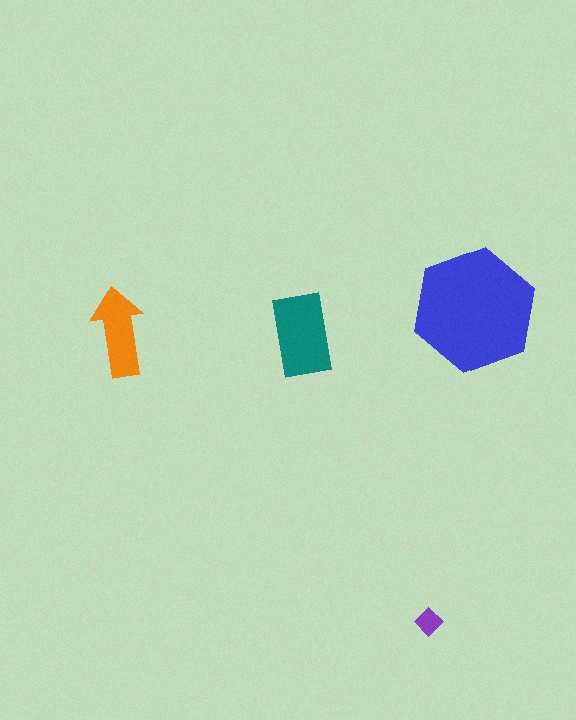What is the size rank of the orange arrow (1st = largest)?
3rd.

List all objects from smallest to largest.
The purple diamond, the orange arrow, the teal rectangle, the blue hexagon.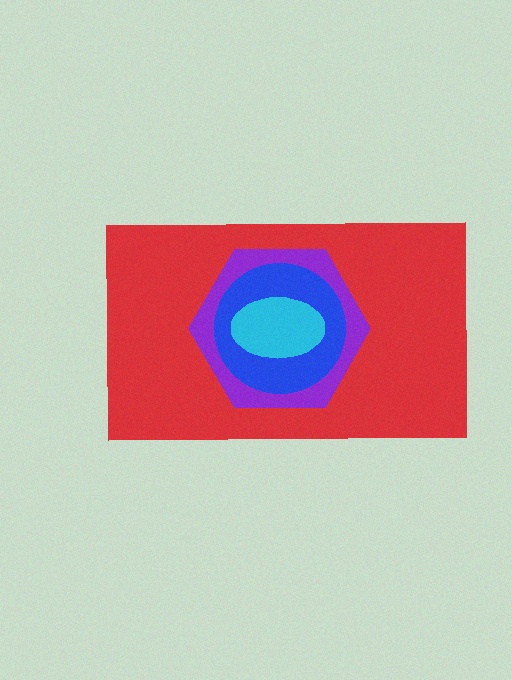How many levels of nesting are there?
4.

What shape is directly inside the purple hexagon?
The blue circle.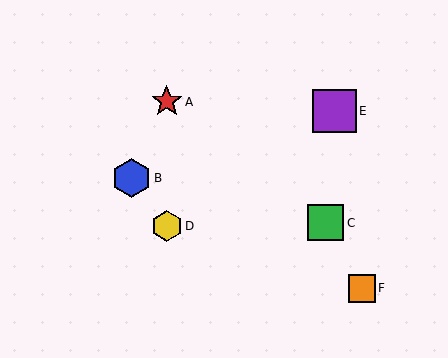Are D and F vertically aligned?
No, D is at x≈167 and F is at x≈362.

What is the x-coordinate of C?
Object C is at x≈326.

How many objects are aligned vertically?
2 objects (A, D) are aligned vertically.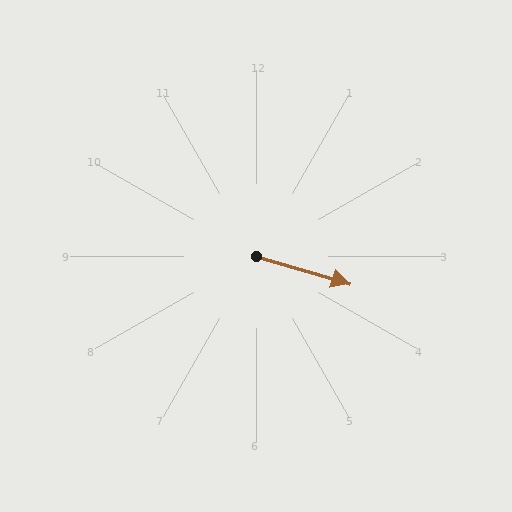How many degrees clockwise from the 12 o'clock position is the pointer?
Approximately 106 degrees.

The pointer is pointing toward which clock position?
Roughly 4 o'clock.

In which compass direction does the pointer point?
East.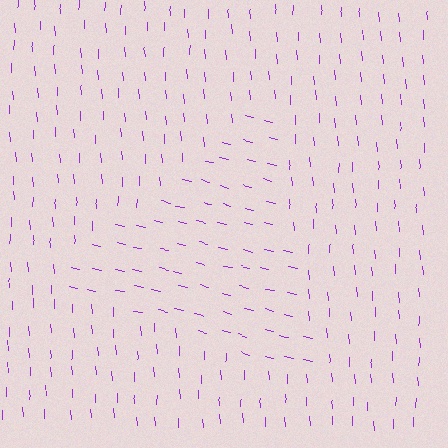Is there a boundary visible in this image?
Yes, there is a texture boundary formed by a change in line orientation.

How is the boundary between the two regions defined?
The boundary is defined purely by a change in line orientation (approximately 72 degrees difference). All lines are the same color and thickness.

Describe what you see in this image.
The image is filled with small purple line segments. A triangle region in the image has lines oriented differently from the surrounding lines, creating a visible texture boundary.